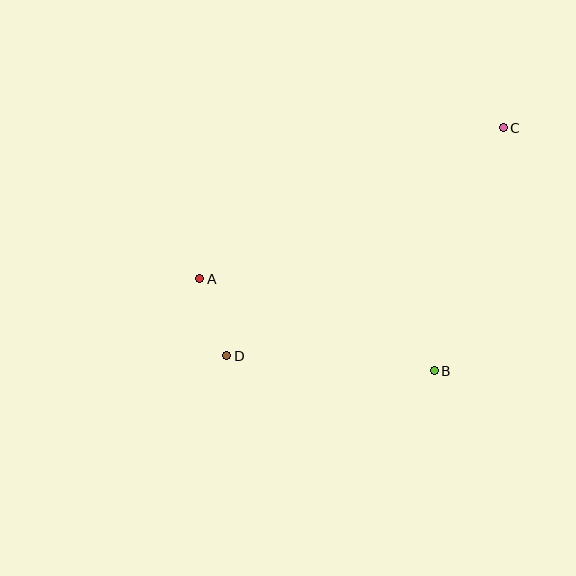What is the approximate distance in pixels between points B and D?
The distance between B and D is approximately 208 pixels.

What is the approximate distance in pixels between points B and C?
The distance between B and C is approximately 253 pixels.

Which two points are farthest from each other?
Points C and D are farthest from each other.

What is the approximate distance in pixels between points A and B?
The distance between A and B is approximately 252 pixels.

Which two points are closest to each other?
Points A and D are closest to each other.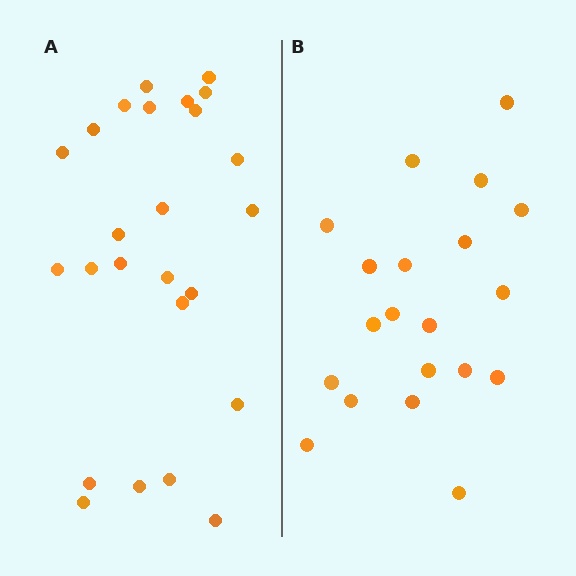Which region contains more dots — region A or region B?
Region A (the left region) has more dots.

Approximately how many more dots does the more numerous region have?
Region A has about 5 more dots than region B.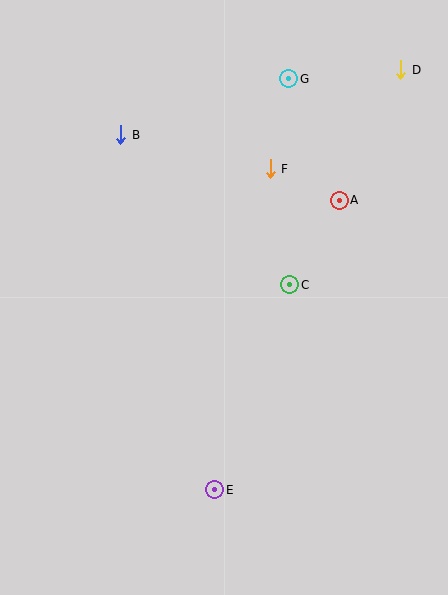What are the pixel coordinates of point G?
Point G is at (289, 79).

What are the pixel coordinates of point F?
Point F is at (270, 169).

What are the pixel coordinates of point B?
Point B is at (121, 135).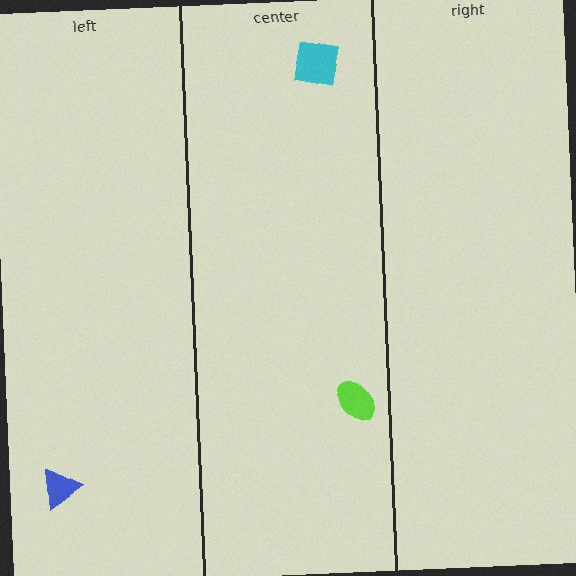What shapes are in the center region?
The lime ellipse, the cyan square.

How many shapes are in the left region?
1.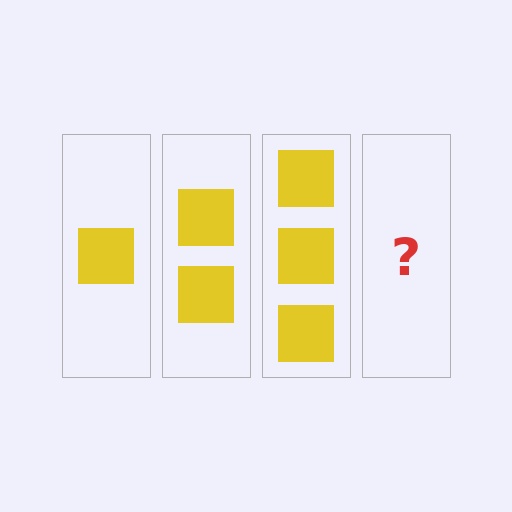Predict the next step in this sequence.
The next step is 4 squares.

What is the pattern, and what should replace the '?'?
The pattern is that each step adds one more square. The '?' should be 4 squares.